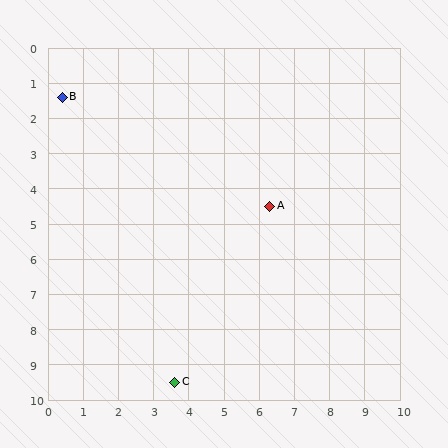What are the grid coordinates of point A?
Point A is at approximately (6.3, 4.5).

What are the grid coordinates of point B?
Point B is at approximately (0.4, 1.4).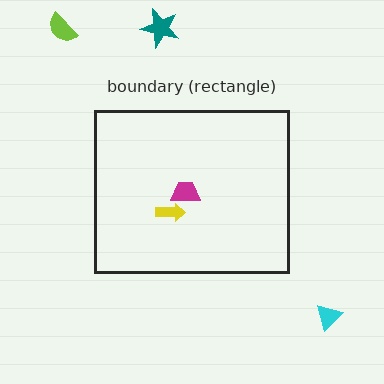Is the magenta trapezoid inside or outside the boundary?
Inside.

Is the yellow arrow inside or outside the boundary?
Inside.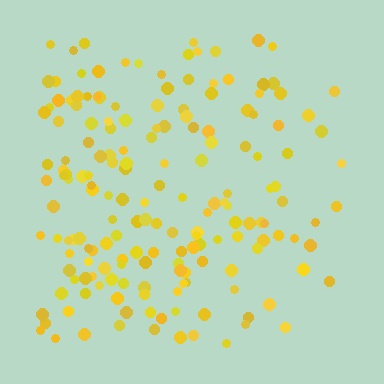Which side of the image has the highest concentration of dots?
The left.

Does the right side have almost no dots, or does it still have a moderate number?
Still a moderate number, just noticeably fewer than the left.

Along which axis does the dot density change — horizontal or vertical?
Horizontal.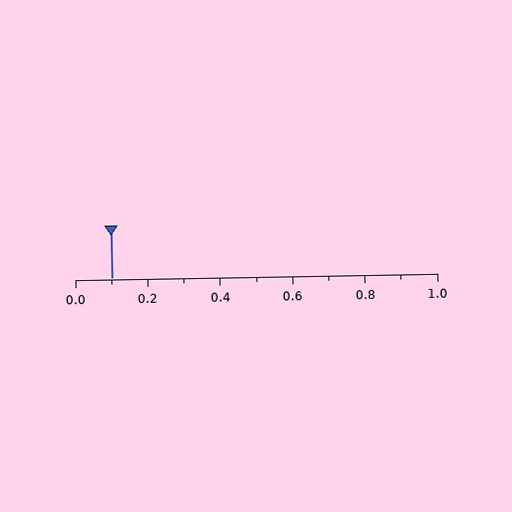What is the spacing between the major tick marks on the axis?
The major ticks are spaced 0.2 apart.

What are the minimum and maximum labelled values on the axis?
The axis runs from 0.0 to 1.0.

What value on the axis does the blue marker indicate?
The marker indicates approximately 0.1.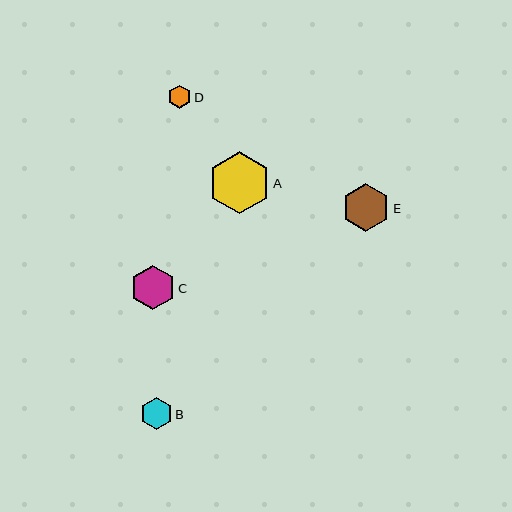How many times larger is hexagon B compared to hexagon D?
Hexagon B is approximately 1.4 times the size of hexagon D.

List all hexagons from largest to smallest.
From largest to smallest: A, E, C, B, D.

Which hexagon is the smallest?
Hexagon D is the smallest with a size of approximately 23 pixels.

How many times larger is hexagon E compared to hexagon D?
Hexagon E is approximately 2.1 times the size of hexagon D.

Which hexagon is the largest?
Hexagon A is the largest with a size of approximately 62 pixels.